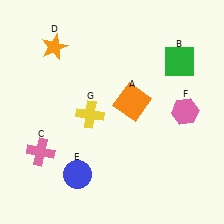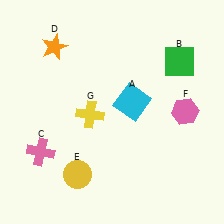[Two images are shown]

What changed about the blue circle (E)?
In Image 1, E is blue. In Image 2, it changed to yellow.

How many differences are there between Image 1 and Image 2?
There are 2 differences between the two images.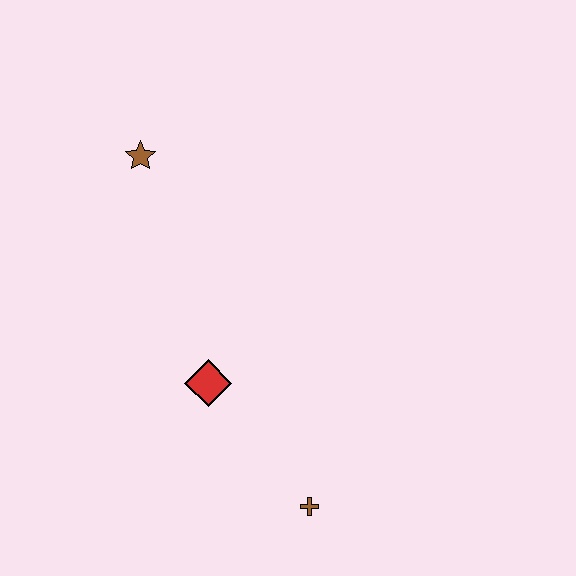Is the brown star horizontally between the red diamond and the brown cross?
No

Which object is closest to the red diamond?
The brown cross is closest to the red diamond.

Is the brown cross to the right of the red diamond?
Yes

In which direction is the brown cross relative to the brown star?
The brown cross is below the brown star.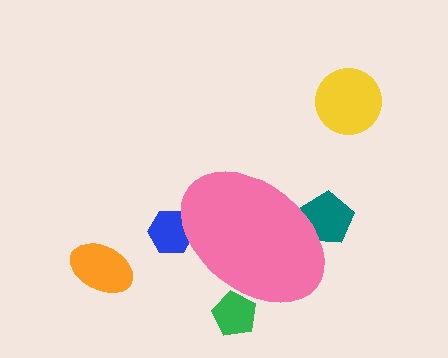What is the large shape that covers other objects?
A pink ellipse.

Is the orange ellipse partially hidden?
No, the orange ellipse is fully visible.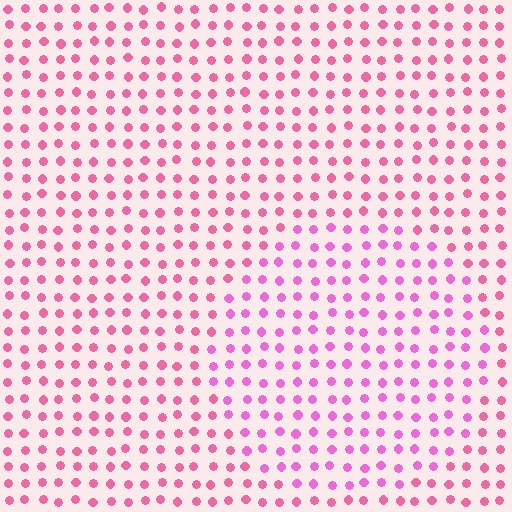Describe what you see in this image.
The image is filled with small pink elements in a uniform arrangement. A circle-shaped region is visible where the elements are tinted to a slightly different hue, forming a subtle color boundary.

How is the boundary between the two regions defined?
The boundary is defined purely by a slight shift in hue (about 23 degrees). Spacing, size, and orientation are identical on both sides.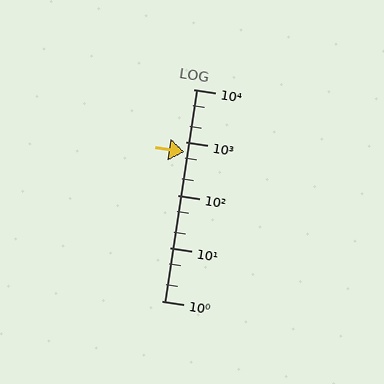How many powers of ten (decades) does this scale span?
The scale spans 4 decades, from 1 to 10000.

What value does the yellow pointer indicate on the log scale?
The pointer indicates approximately 650.